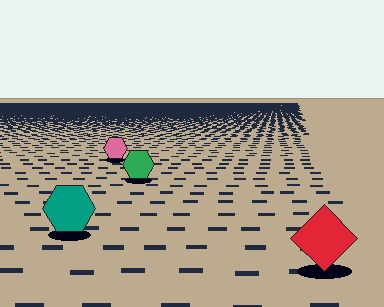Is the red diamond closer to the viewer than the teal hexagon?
Yes. The red diamond is closer — you can tell from the texture gradient: the ground texture is coarser near it.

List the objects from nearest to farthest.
From nearest to farthest: the red diamond, the teal hexagon, the green hexagon, the pink hexagon.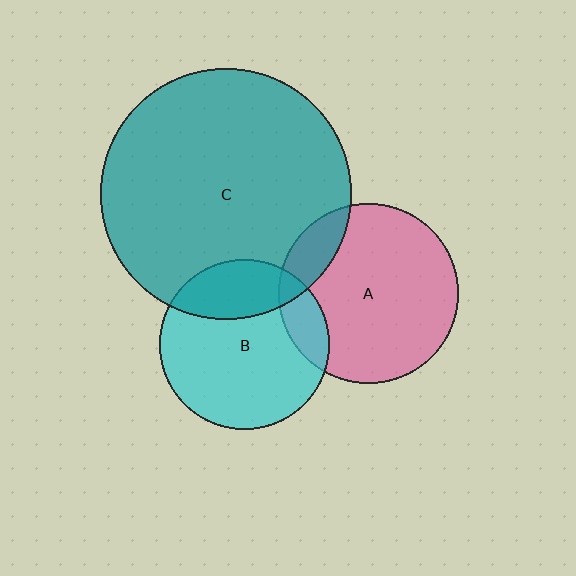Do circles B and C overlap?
Yes.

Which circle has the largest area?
Circle C (teal).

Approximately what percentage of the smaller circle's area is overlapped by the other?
Approximately 25%.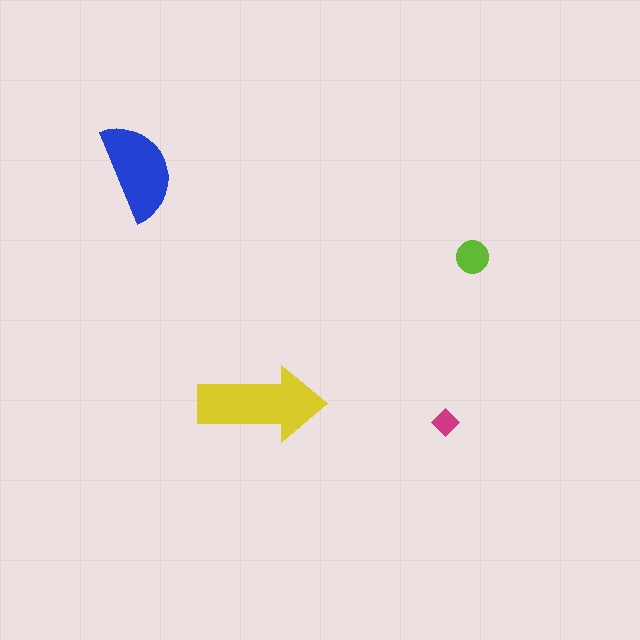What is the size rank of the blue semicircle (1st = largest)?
2nd.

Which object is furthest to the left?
The blue semicircle is leftmost.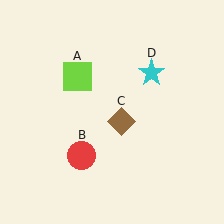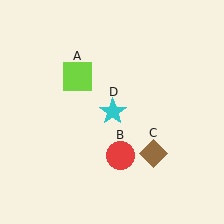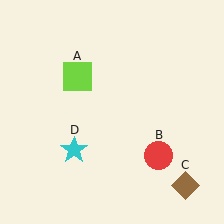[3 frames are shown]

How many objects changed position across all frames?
3 objects changed position: red circle (object B), brown diamond (object C), cyan star (object D).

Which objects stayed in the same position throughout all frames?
Lime square (object A) remained stationary.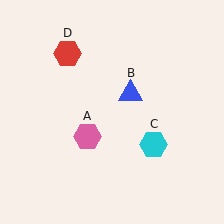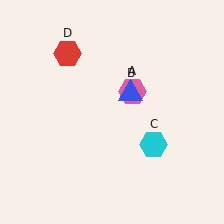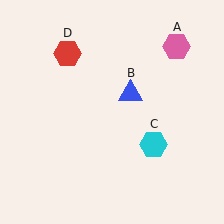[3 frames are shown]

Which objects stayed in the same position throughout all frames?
Blue triangle (object B) and cyan hexagon (object C) and red hexagon (object D) remained stationary.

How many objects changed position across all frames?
1 object changed position: pink hexagon (object A).